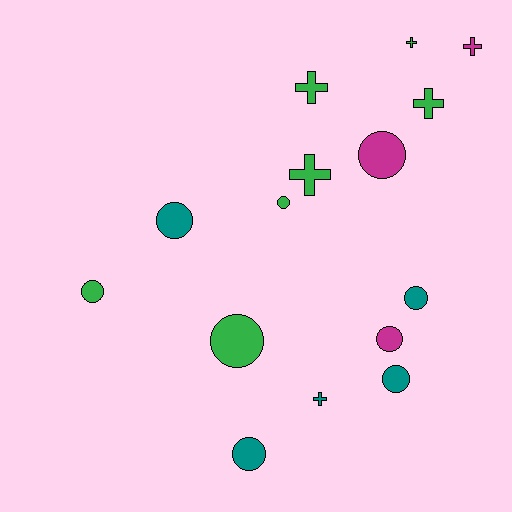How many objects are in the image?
There are 15 objects.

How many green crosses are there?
There are 4 green crosses.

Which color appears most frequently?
Green, with 7 objects.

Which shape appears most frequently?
Circle, with 9 objects.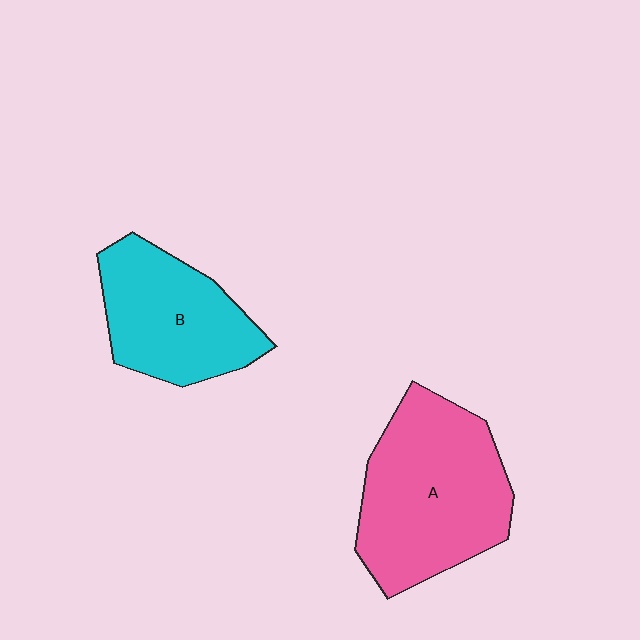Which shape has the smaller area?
Shape B (cyan).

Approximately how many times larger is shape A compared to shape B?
Approximately 1.4 times.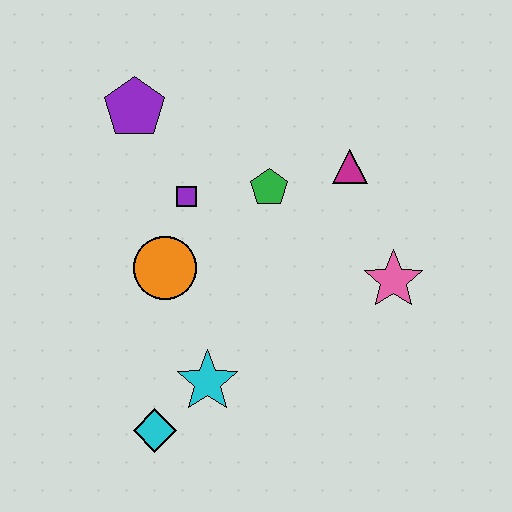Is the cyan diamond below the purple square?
Yes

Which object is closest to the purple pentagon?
The purple square is closest to the purple pentagon.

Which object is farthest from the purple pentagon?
The cyan diamond is farthest from the purple pentagon.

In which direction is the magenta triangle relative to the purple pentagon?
The magenta triangle is to the right of the purple pentagon.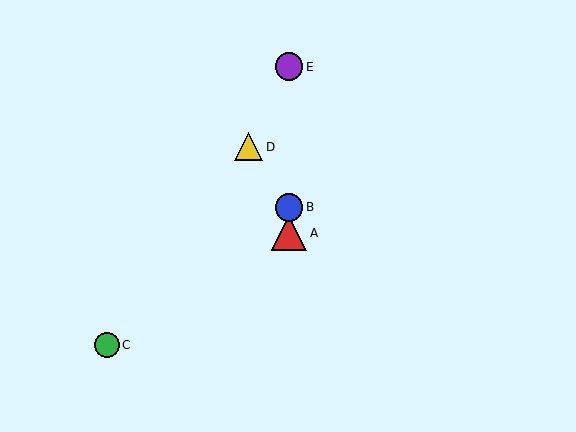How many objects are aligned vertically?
3 objects (A, B, E) are aligned vertically.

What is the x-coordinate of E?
Object E is at x≈289.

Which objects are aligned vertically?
Objects A, B, E are aligned vertically.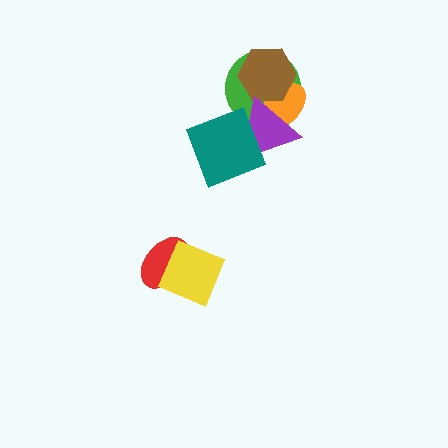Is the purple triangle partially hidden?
Yes, it is partially covered by another shape.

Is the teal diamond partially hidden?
No, no other shape covers it.